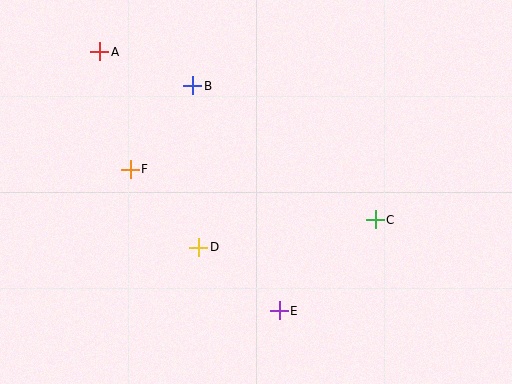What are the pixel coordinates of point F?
Point F is at (130, 169).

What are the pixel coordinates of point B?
Point B is at (193, 86).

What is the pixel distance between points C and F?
The distance between C and F is 250 pixels.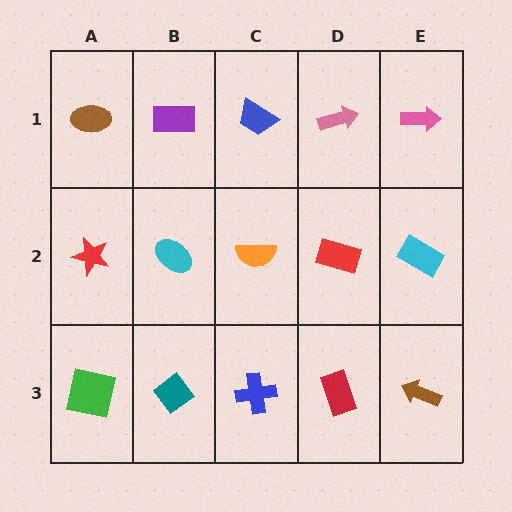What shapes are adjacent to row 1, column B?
A cyan ellipse (row 2, column B), a brown ellipse (row 1, column A), a blue trapezoid (row 1, column C).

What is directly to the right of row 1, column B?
A blue trapezoid.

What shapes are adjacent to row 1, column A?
A red star (row 2, column A), a purple rectangle (row 1, column B).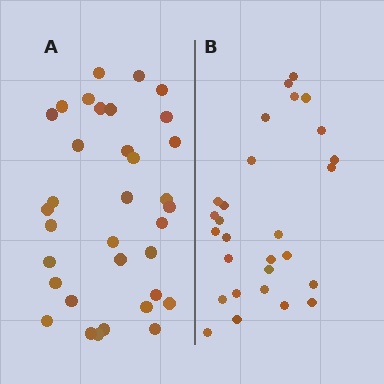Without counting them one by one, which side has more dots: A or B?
Region A (the left region) has more dots.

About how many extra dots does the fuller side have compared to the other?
Region A has about 6 more dots than region B.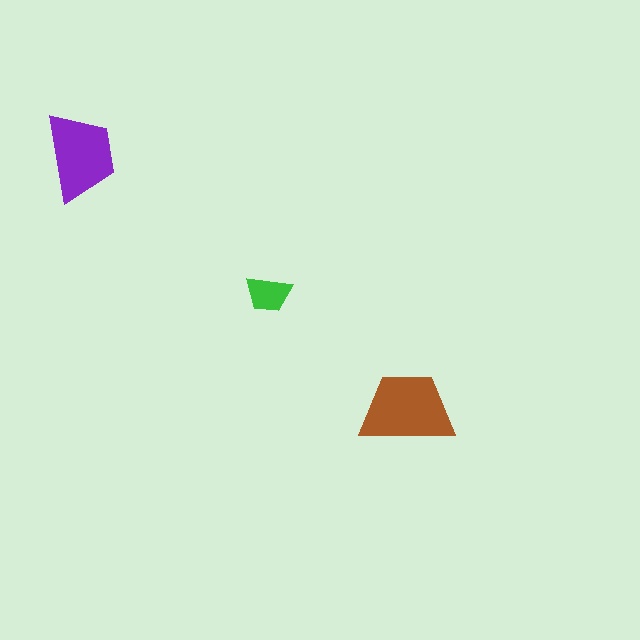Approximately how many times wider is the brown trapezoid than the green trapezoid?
About 2 times wider.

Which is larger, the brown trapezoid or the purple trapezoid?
The brown one.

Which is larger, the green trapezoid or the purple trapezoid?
The purple one.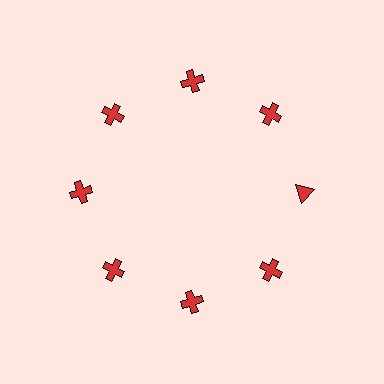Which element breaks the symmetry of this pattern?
The red triangle at roughly the 3 o'clock position breaks the symmetry. All other shapes are red crosses.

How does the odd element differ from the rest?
It has a different shape: triangle instead of cross.